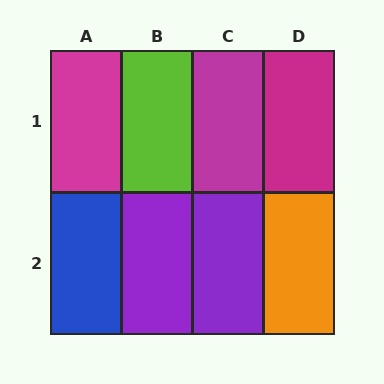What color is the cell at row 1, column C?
Magenta.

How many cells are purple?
2 cells are purple.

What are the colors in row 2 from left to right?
Blue, purple, purple, orange.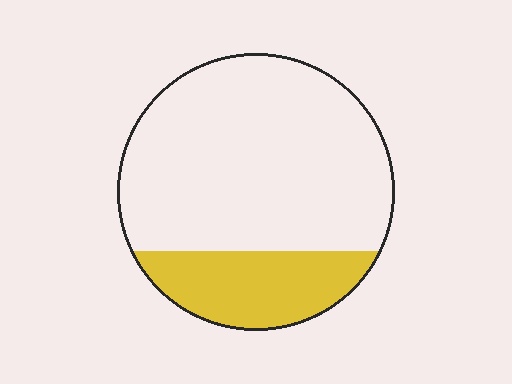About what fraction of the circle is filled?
About one quarter (1/4).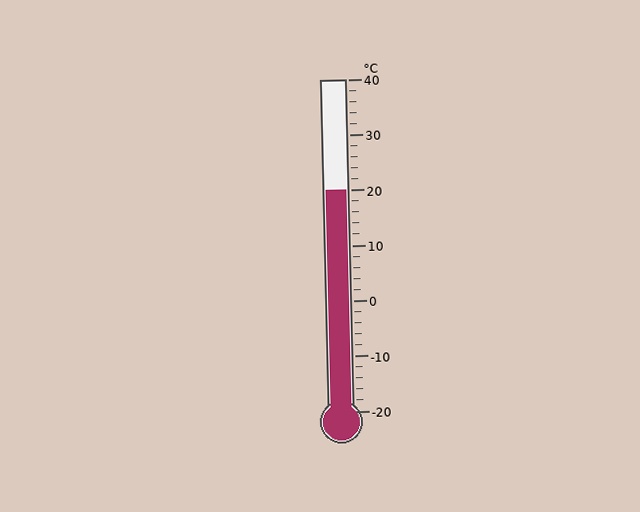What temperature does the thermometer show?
The thermometer shows approximately 20°C.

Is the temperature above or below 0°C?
The temperature is above 0°C.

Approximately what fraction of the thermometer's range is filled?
The thermometer is filled to approximately 65% of its range.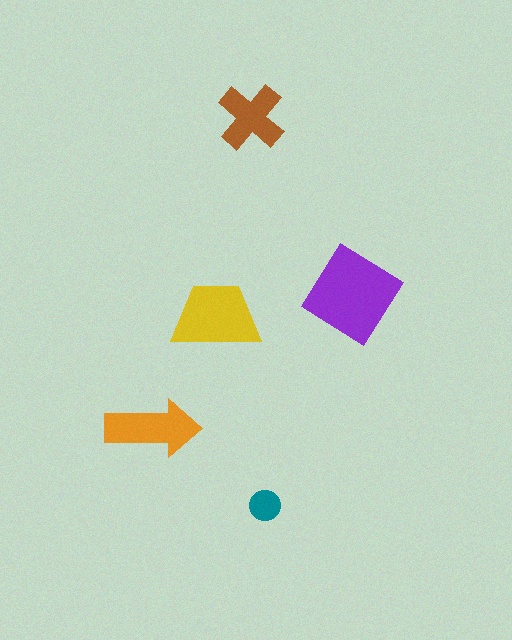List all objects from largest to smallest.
The purple diamond, the yellow trapezoid, the orange arrow, the brown cross, the teal circle.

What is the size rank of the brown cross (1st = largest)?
4th.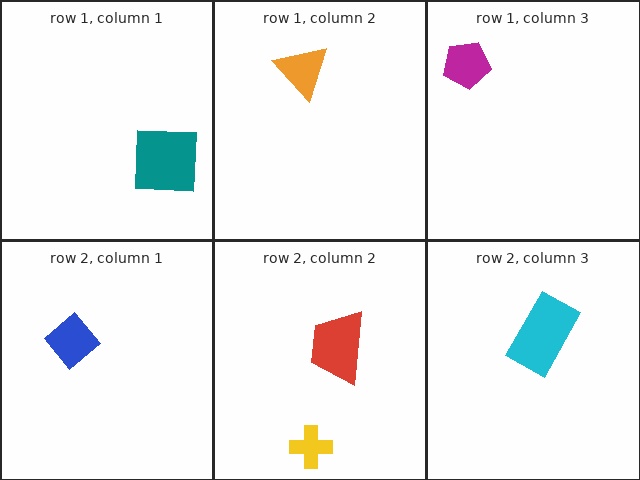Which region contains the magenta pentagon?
The row 1, column 3 region.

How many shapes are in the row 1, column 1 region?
1.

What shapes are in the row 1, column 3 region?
The magenta pentagon.